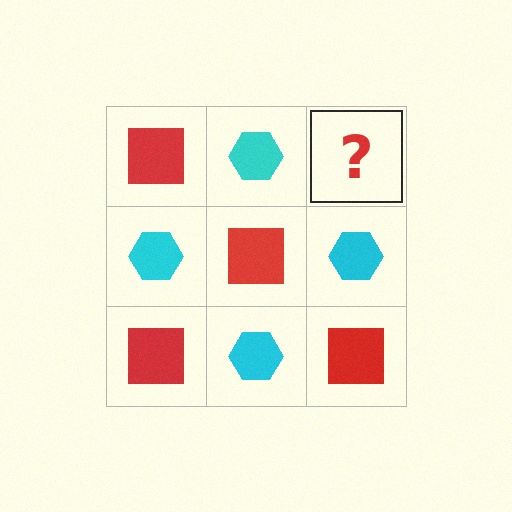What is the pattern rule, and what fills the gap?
The rule is that it alternates red square and cyan hexagon in a checkerboard pattern. The gap should be filled with a red square.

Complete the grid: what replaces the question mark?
The question mark should be replaced with a red square.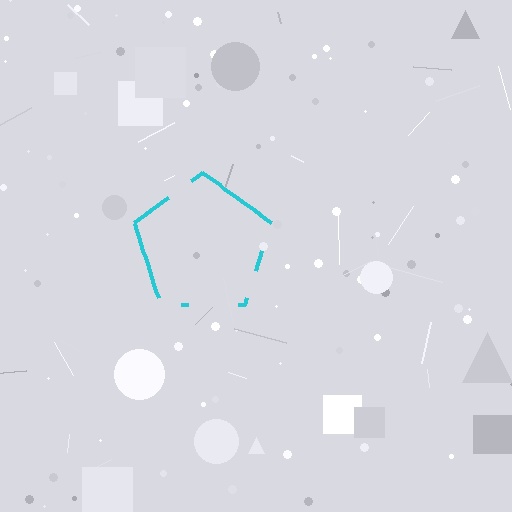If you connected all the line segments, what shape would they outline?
They would outline a pentagon.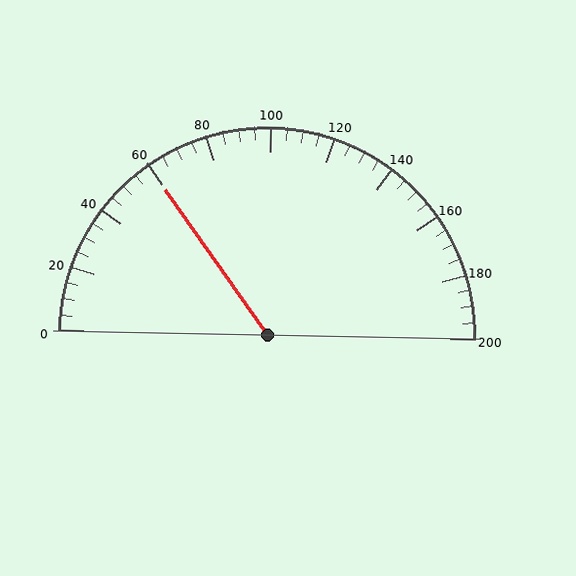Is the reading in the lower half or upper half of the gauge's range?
The reading is in the lower half of the range (0 to 200).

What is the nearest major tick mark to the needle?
The nearest major tick mark is 60.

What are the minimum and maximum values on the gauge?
The gauge ranges from 0 to 200.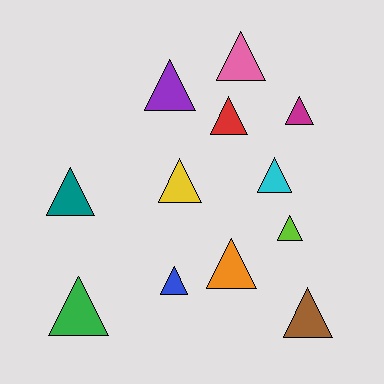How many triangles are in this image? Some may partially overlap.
There are 12 triangles.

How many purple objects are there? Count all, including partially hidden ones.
There is 1 purple object.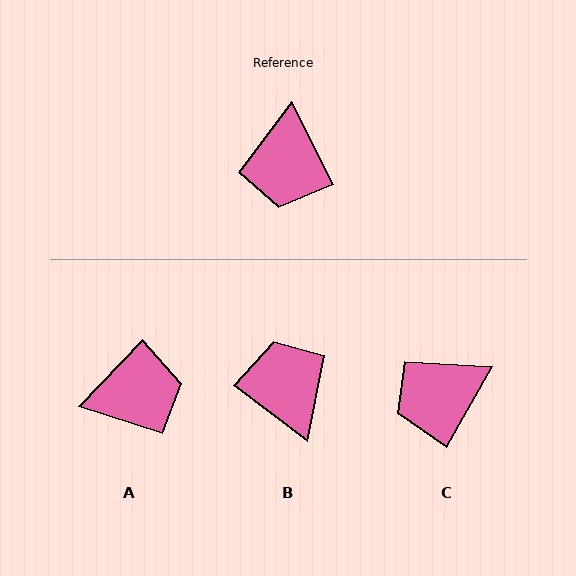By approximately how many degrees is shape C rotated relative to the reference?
Approximately 57 degrees clockwise.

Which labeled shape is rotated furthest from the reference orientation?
B, about 154 degrees away.